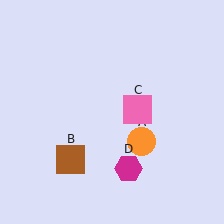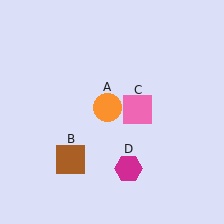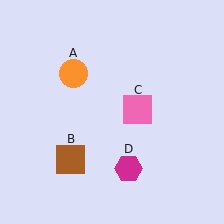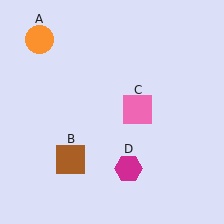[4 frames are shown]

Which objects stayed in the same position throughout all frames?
Brown square (object B) and pink square (object C) and magenta hexagon (object D) remained stationary.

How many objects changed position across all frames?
1 object changed position: orange circle (object A).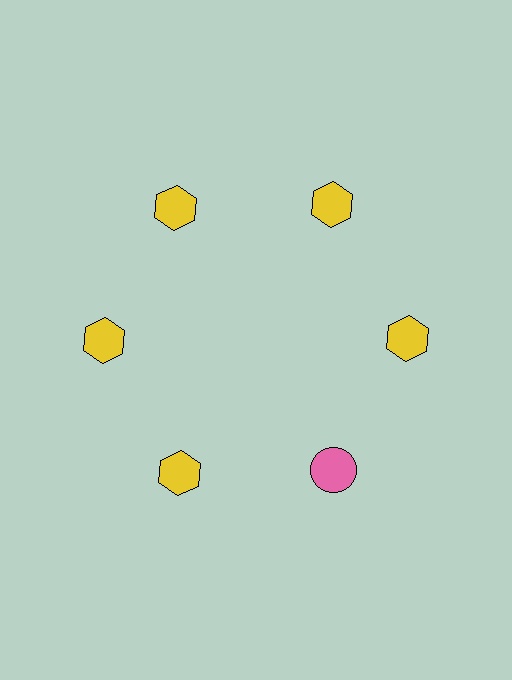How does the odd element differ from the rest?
It differs in both color (pink instead of yellow) and shape (circle instead of hexagon).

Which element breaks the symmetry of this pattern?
The pink circle at roughly the 5 o'clock position breaks the symmetry. All other shapes are yellow hexagons.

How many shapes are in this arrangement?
There are 6 shapes arranged in a ring pattern.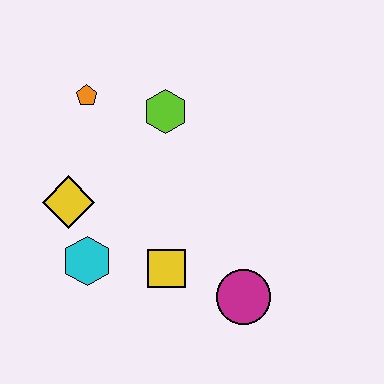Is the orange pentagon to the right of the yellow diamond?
Yes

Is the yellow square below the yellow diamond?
Yes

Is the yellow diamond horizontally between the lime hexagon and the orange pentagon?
No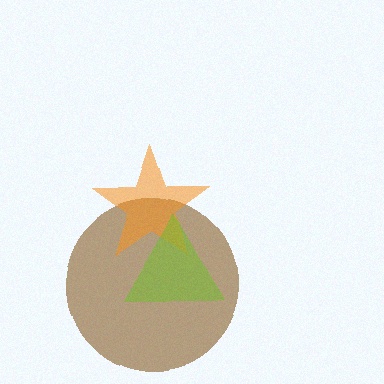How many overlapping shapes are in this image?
There are 3 overlapping shapes in the image.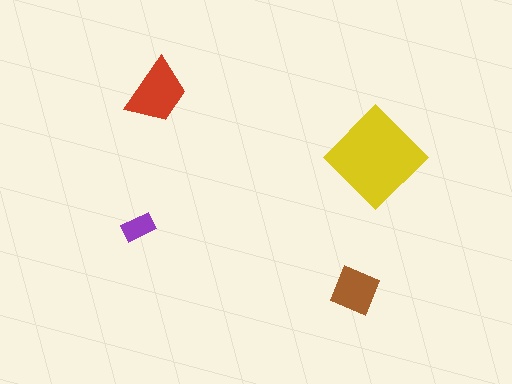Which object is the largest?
The yellow diamond.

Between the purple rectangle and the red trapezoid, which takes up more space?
The red trapezoid.